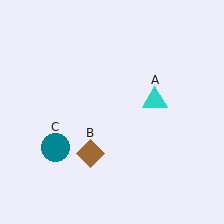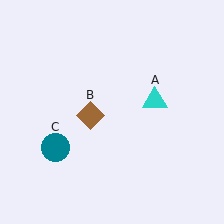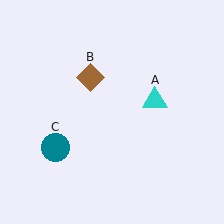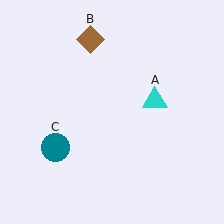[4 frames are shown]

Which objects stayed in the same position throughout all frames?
Cyan triangle (object A) and teal circle (object C) remained stationary.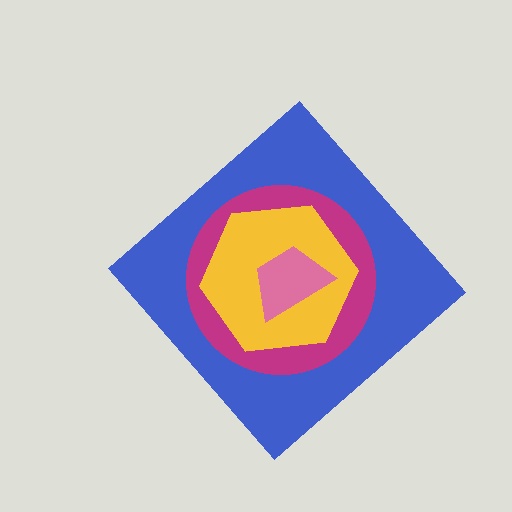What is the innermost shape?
The pink trapezoid.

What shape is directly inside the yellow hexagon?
The pink trapezoid.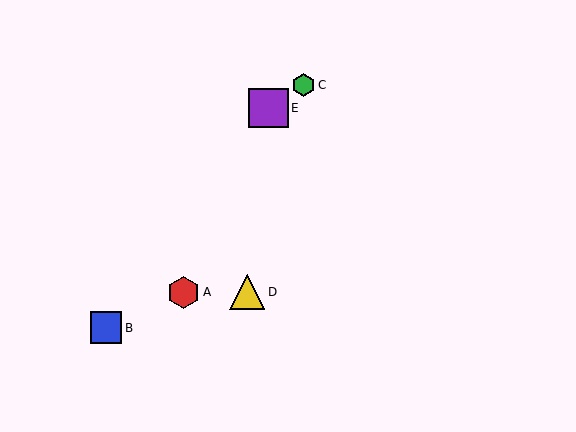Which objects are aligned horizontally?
Objects A, D are aligned horizontally.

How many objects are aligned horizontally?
2 objects (A, D) are aligned horizontally.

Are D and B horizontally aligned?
No, D is at y≈292 and B is at y≈328.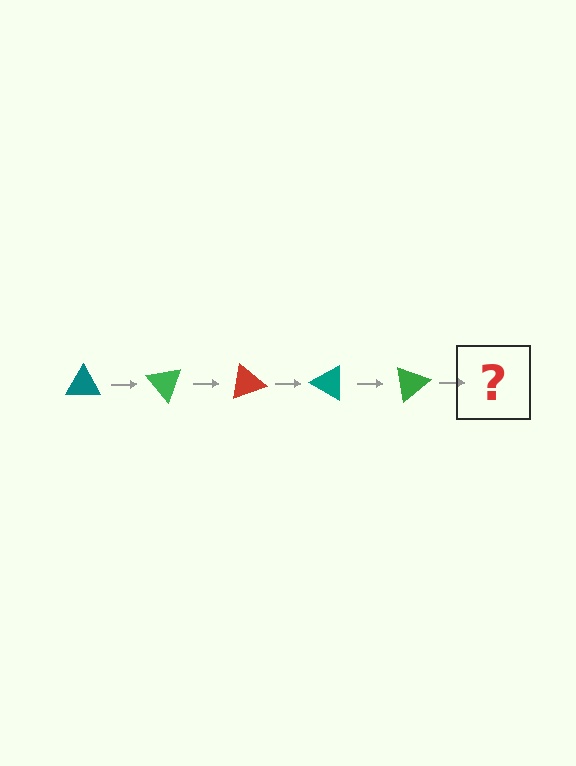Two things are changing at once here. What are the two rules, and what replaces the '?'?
The two rules are that it rotates 50 degrees each step and the color cycles through teal, green, and red. The '?' should be a red triangle, rotated 250 degrees from the start.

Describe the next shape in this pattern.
It should be a red triangle, rotated 250 degrees from the start.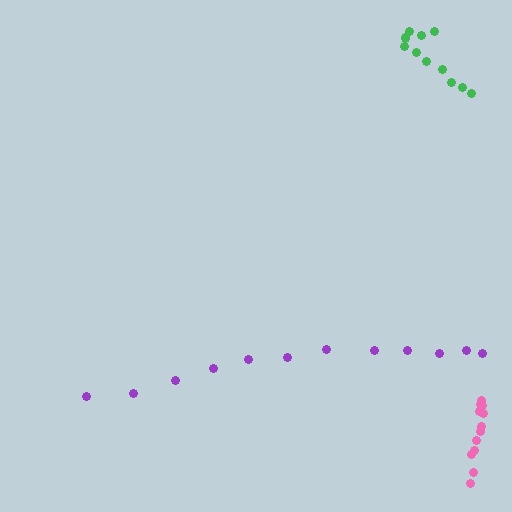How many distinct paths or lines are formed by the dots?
There are 3 distinct paths.